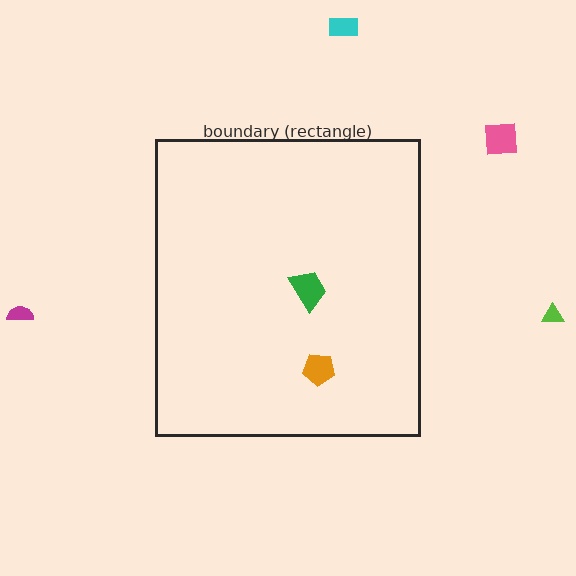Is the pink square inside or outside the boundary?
Outside.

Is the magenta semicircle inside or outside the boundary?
Outside.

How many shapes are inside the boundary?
2 inside, 4 outside.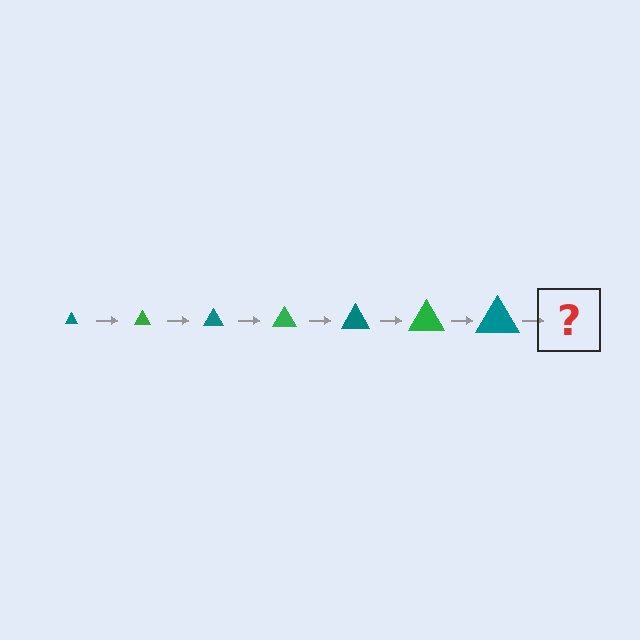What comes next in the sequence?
The next element should be a green triangle, larger than the previous one.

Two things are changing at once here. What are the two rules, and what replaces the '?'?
The two rules are that the triangle grows larger each step and the color cycles through teal and green. The '?' should be a green triangle, larger than the previous one.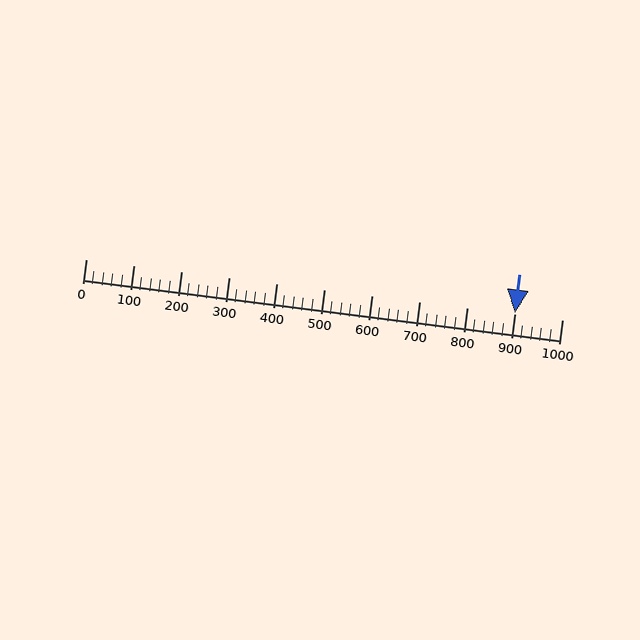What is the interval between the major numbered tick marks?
The major tick marks are spaced 100 units apart.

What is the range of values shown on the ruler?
The ruler shows values from 0 to 1000.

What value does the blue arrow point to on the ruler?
The blue arrow points to approximately 900.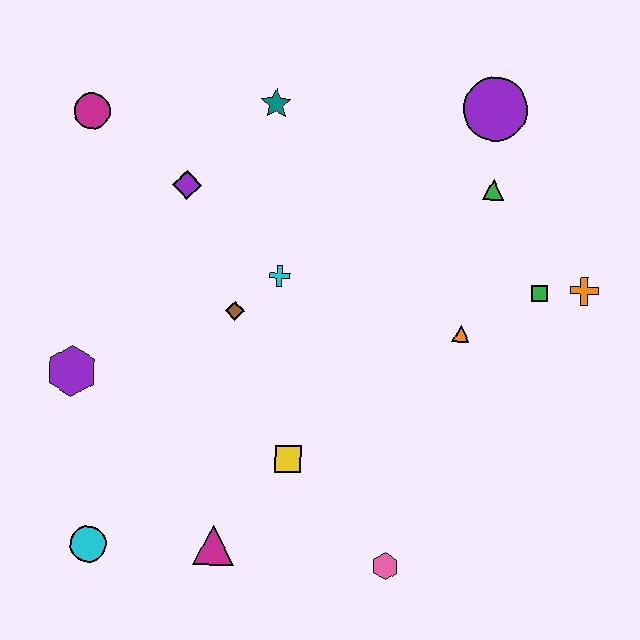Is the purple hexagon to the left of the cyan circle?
Yes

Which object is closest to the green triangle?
The purple circle is closest to the green triangle.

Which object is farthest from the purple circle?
The cyan circle is farthest from the purple circle.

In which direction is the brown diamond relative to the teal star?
The brown diamond is below the teal star.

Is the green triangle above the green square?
Yes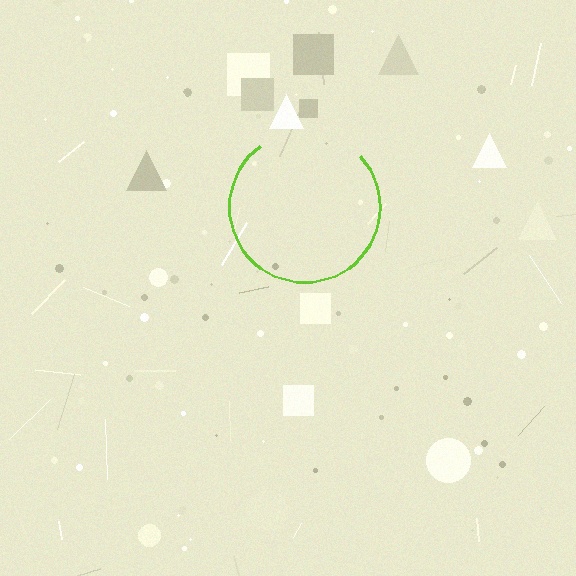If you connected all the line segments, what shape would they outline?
They would outline a circle.